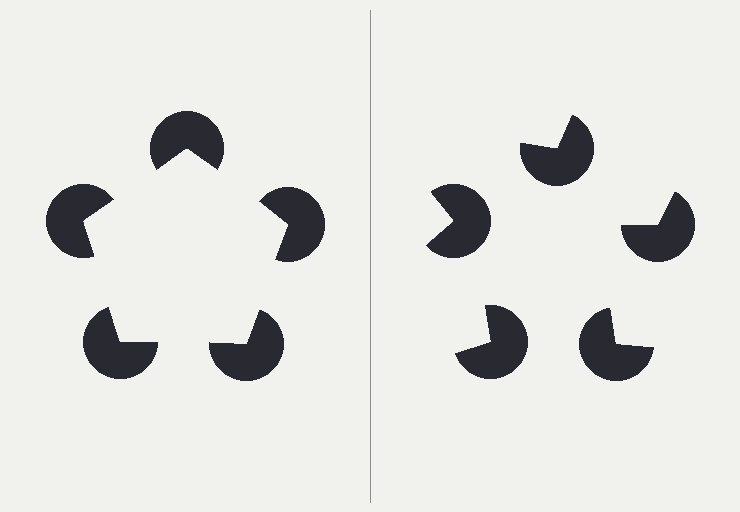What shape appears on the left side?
An illusory pentagon.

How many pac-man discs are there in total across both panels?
10 — 5 on each side.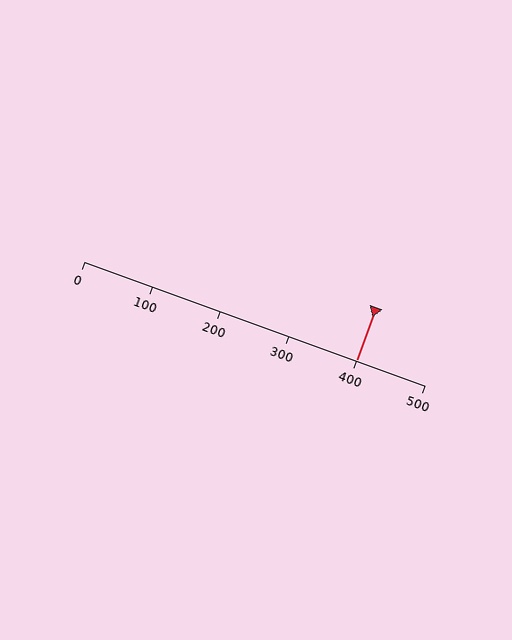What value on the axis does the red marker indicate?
The marker indicates approximately 400.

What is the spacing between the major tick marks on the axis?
The major ticks are spaced 100 apart.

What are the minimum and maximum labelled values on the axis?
The axis runs from 0 to 500.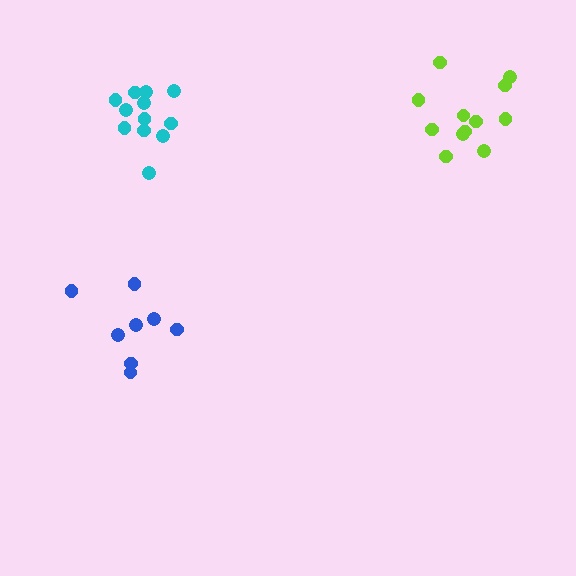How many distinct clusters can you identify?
There are 3 distinct clusters.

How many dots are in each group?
Group 1: 12 dots, Group 2: 8 dots, Group 3: 12 dots (32 total).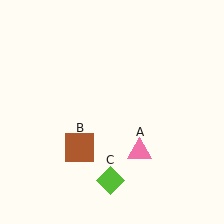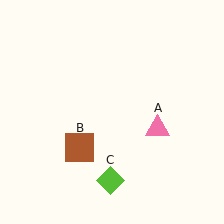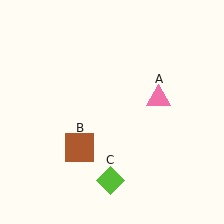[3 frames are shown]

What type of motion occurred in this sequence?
The pink triangle (object A) rotated counterclockwise around the center of the scene.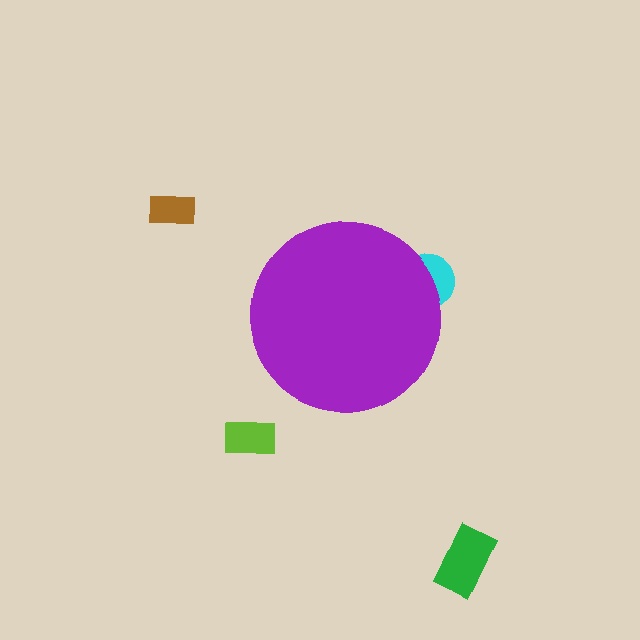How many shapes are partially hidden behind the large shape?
1 shape is partially hidden.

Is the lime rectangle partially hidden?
No, the lime rectangle is fully visible.